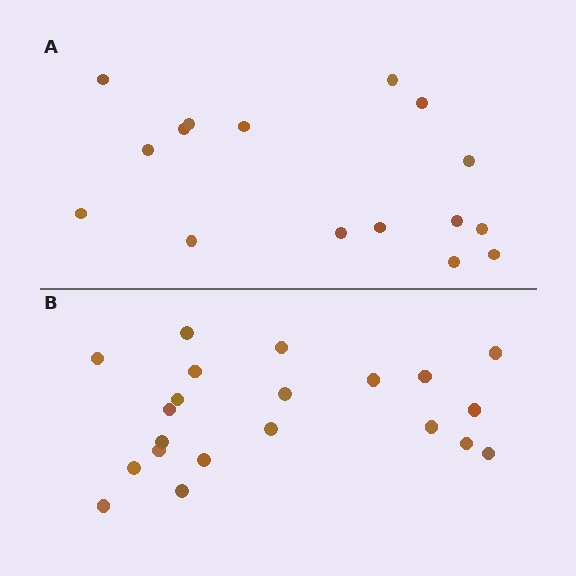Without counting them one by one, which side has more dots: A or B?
Region B (the bottom region) has more dots.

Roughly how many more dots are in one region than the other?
Region B has about 5 more dots than region A.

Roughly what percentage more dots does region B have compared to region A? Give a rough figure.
About 30% more.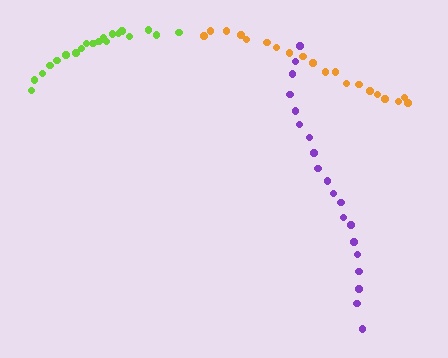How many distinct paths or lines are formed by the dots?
There are 3 distinct paths.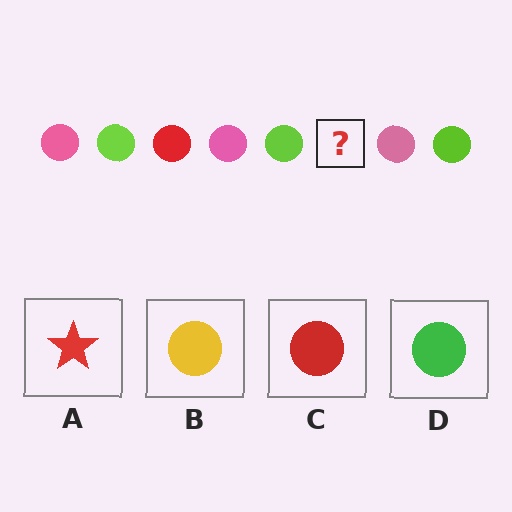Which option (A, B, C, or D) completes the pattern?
C.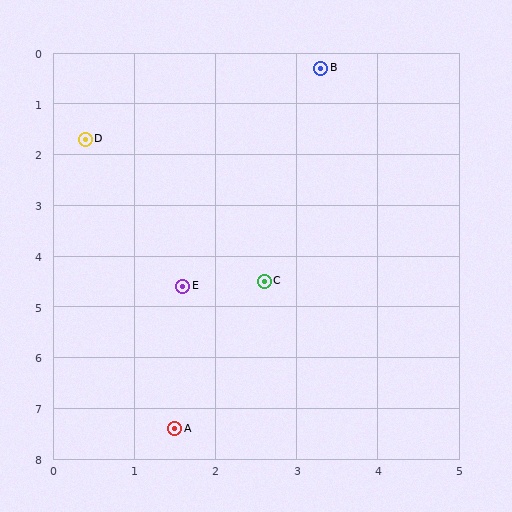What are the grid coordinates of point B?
Point B is at approximately (3.3, 0.3).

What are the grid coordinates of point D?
Point D is at approximately (0.4, 1.7).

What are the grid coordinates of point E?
Point E is at approximately (1.6, 4.6).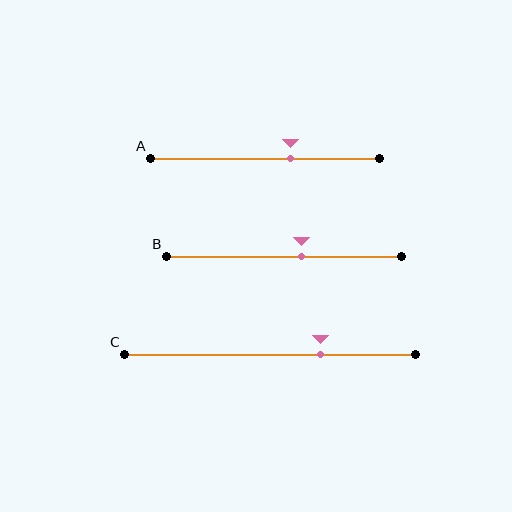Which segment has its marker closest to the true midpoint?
Segment B has its marker closest to the true midpoint.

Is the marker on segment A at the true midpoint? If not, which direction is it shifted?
No, the marker on segment A is shifted to the right by about 11% of the segment length.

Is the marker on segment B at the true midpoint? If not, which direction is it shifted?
No, the marker on segment B is shifted to the right by about 7% of the segment length.